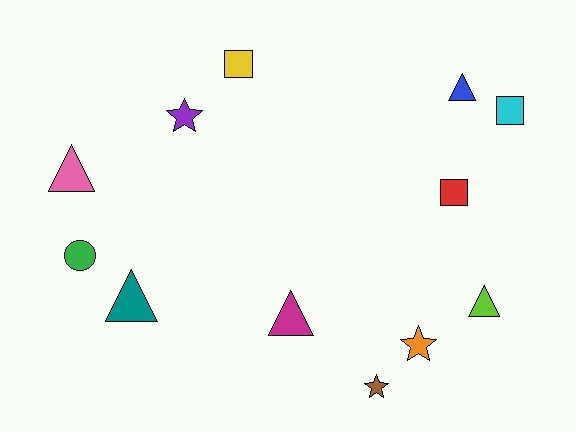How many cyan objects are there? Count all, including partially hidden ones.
There is 1 cyan object.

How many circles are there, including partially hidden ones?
There is 1 circle.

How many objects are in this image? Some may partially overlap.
There are 12 objects.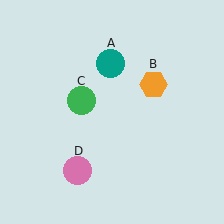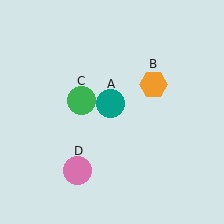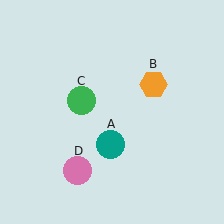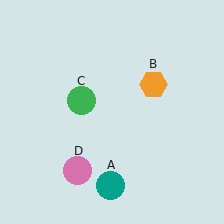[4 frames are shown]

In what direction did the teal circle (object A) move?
The teal circle (object A) moved down.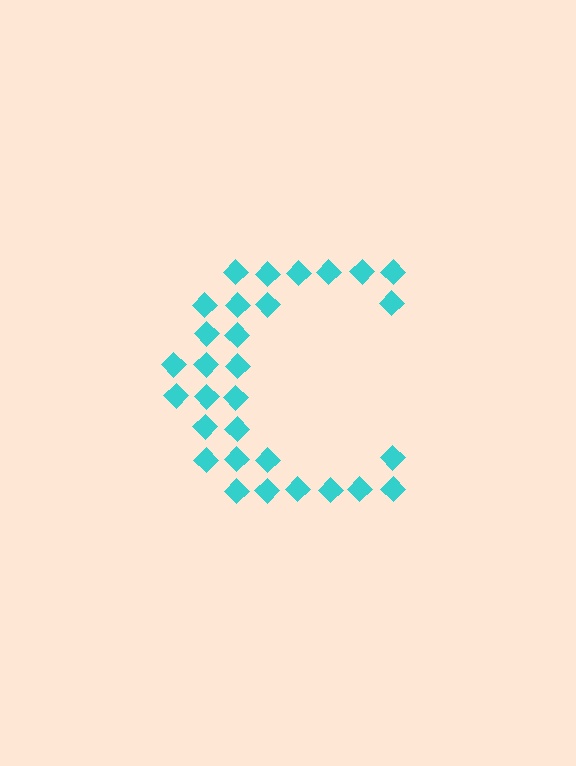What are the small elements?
The small elements are diamonds.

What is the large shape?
The large shape is the letter C.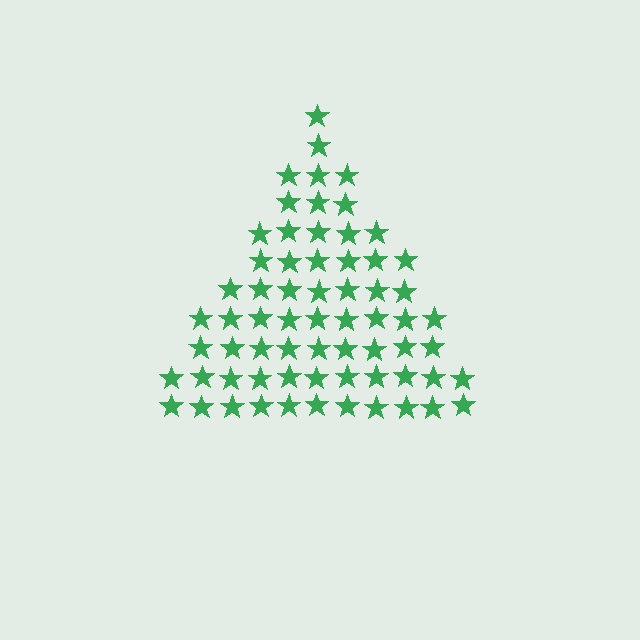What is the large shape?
The large shape is a triangle.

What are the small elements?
The small elements are stars.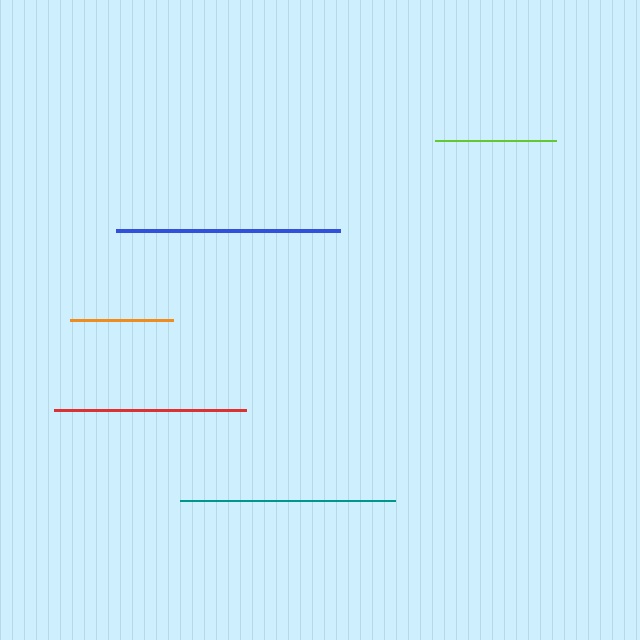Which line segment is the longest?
The blue line is the longest at approximately 224 pixels.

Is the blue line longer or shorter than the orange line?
The blue line is longer than the orange line.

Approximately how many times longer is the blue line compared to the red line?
The blue line is approximately 1.2 times the length of the red line.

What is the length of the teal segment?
The teal segment is approximately 215 pixels long.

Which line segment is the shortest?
The orange line is the shortest at approximately 103 pixels.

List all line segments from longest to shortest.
From longest to shortest: blue, teal, red, lime, orange.